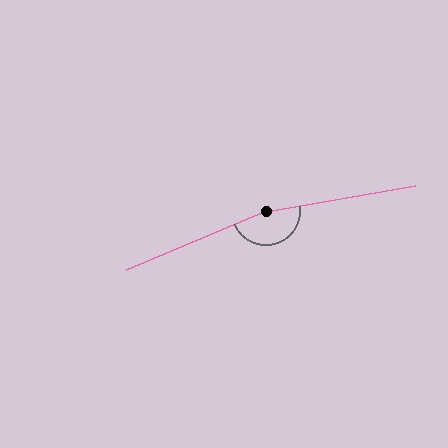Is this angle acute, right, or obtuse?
It is obtuse.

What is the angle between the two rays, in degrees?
Approximately 167 degrees.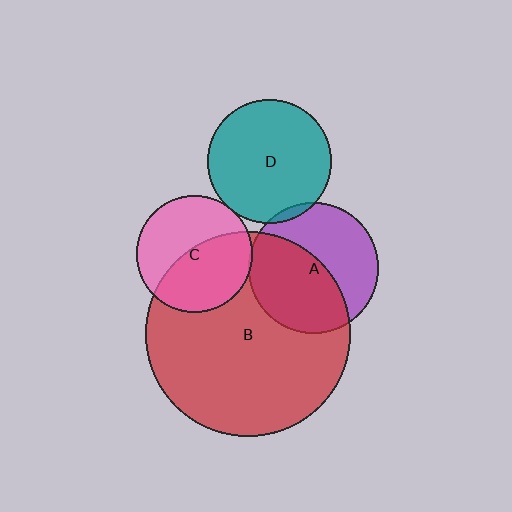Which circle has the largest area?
Circle B (red).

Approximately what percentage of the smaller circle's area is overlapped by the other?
Approximately 50%.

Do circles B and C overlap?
Yes.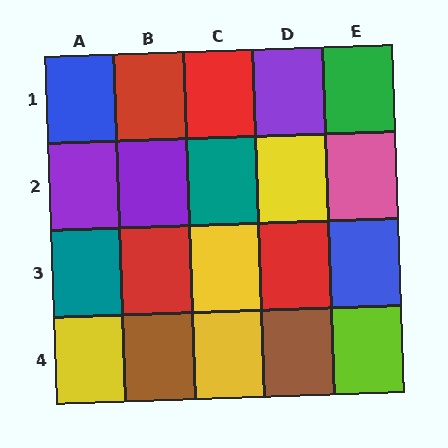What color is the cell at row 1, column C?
Red.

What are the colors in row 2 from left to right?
Purple, purple, teal, yellow, pink.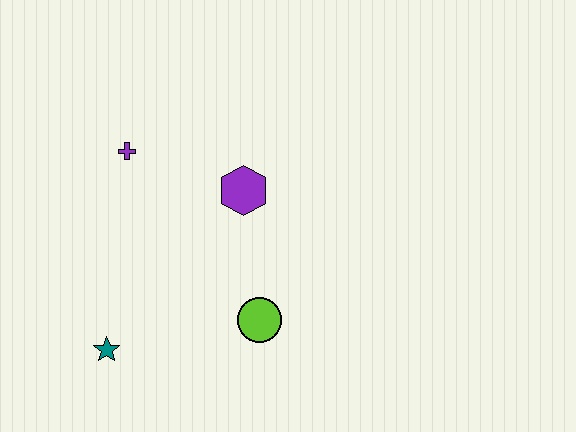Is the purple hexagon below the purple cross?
Yes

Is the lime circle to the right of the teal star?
Yes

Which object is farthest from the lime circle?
The purple cross is farthest from the lime circle.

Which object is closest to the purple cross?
The purple hexagon is closest to the purple cross.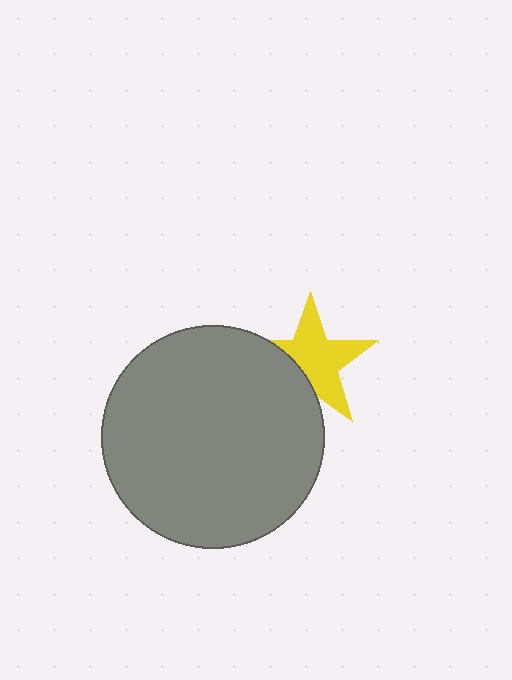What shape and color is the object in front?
The object in front is a gray circle.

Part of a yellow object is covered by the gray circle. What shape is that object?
It is a star.